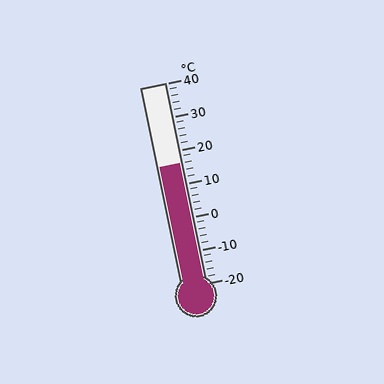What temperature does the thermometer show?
The thermometer shows approximately 16°C.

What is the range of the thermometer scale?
The thermometer scale ranges from -20°C to 40°C.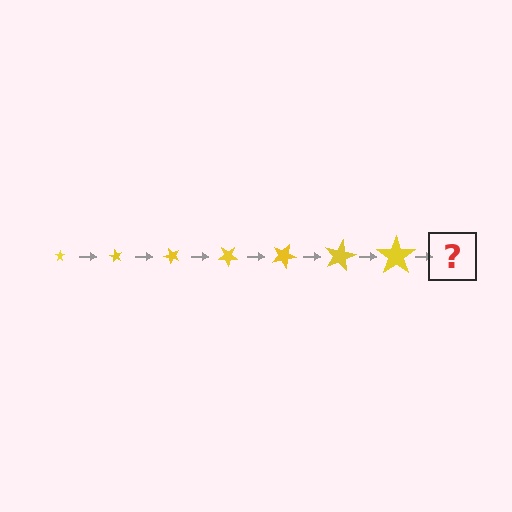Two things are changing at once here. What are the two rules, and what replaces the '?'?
The two rules are that the star grows larger each step and it rotates 60 degrees each step. The '?' should be a star, larger than the previous one and rotated 420 degrees from the start.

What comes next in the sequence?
The next element should be a star, larger than the previous one and rotated 420 degrees from the start.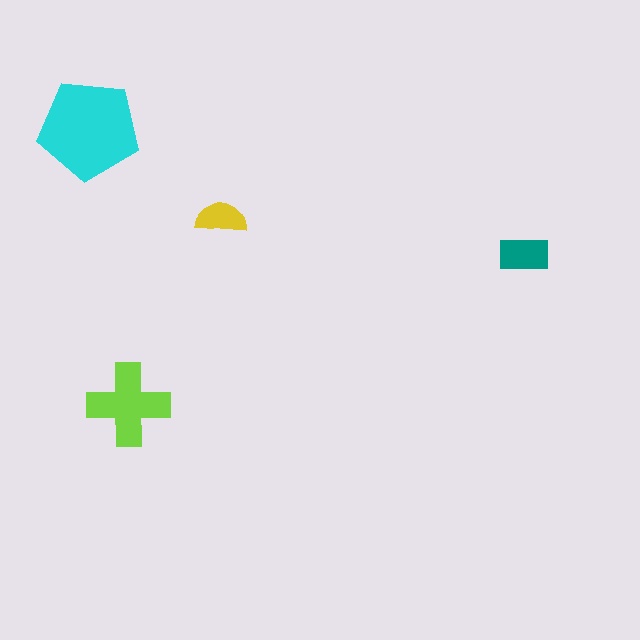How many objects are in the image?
There are 4 objects in the image.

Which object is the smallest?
The yellow semicircle.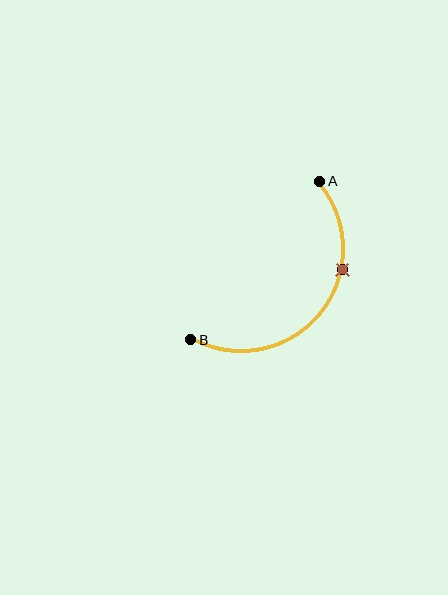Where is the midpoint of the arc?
The arc midpoint is the point on the curve farthest from the straight line joining A and B. It sits below and to the right of that line.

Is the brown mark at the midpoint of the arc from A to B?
No. The brown mark lies on the arc but is closer to endpoint A. The arc midpoint would be at the point on the curve equidistant along the arc from both A and B.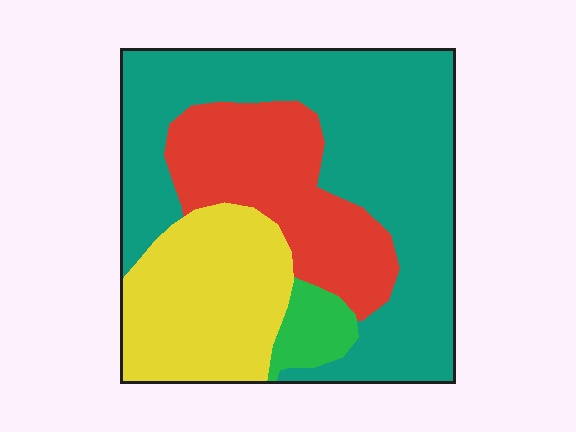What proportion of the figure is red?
Red covers 22% of the figure.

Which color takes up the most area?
Teal, at roughly 50%.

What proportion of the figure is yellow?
Yellow takes up about one quarter (1/4) of the figure.